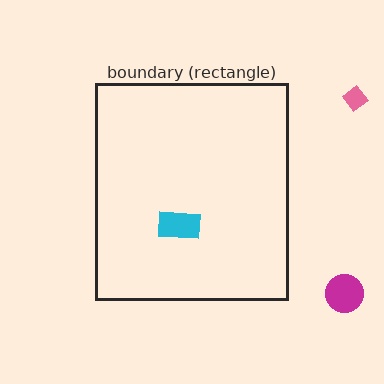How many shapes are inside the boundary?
1 inside, 2 outside.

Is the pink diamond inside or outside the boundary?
Outside.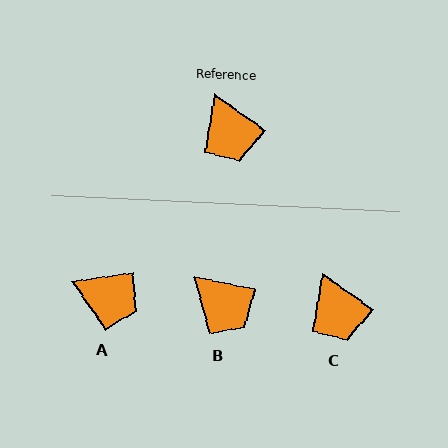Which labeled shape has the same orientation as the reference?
C.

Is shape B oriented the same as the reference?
No, it is off by about 24 degrees.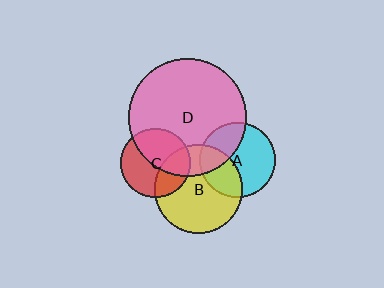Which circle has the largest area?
Circle D (pink).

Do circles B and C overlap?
Yes.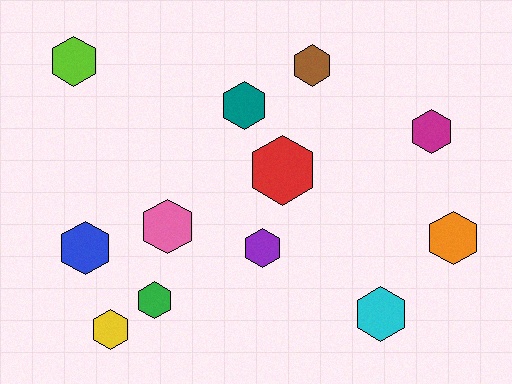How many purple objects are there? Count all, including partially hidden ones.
There is 1 purple object.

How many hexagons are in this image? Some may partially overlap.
There are 12 hexagons.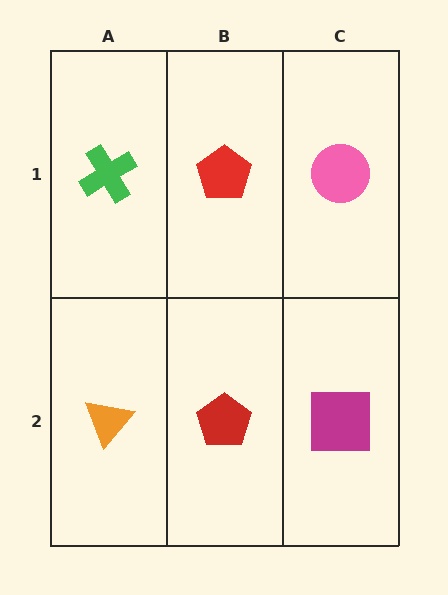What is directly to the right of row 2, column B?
A magenta square.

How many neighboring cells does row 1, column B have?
3.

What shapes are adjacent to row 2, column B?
A red pentagon (row 1, column B), an orange triangle (row 2, column A), a magenta square (row 2, column C).